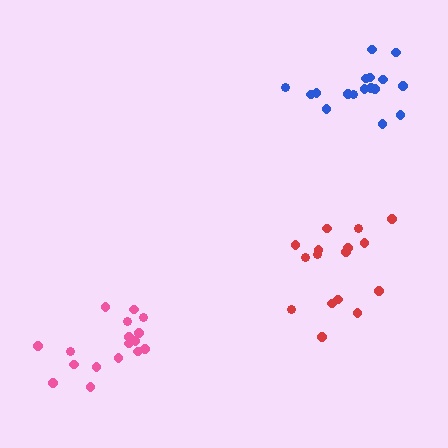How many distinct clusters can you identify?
There are 3 distinct clusters.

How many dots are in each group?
Group 1: 17 dots, Group 2: 17 dots, Group 3: 16 dots (50 total).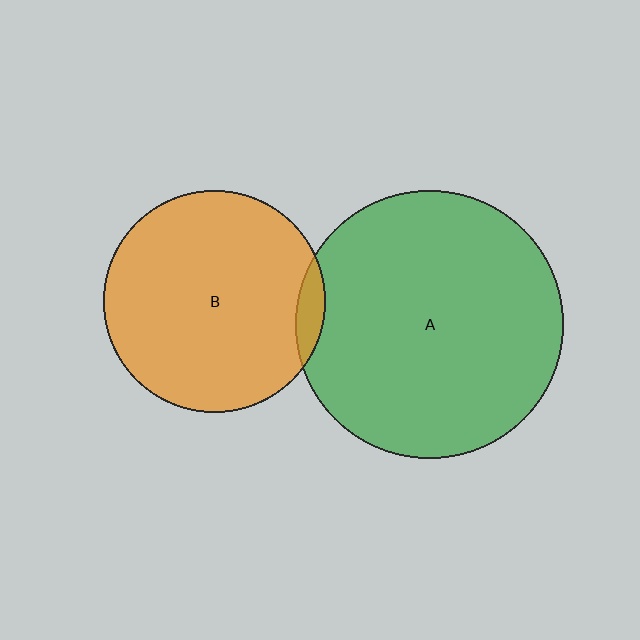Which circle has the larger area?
Circle A (green).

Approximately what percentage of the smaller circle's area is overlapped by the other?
Approximately 5%.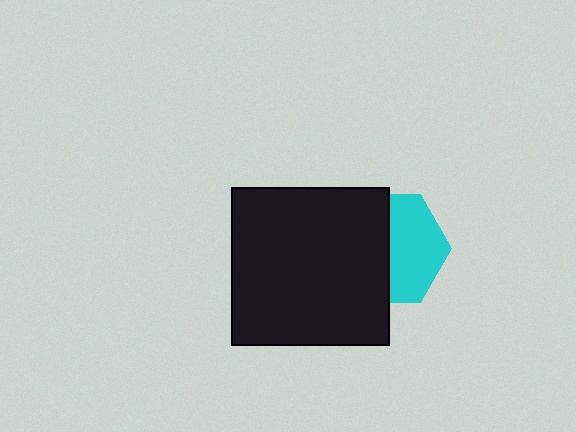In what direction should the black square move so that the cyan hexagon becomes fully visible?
The black square should move left. That is the shortest direction to clear the overlap and leave the cyan hexagon fully visible.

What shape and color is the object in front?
The object in front is a black square.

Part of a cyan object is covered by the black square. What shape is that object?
It is a hexagon.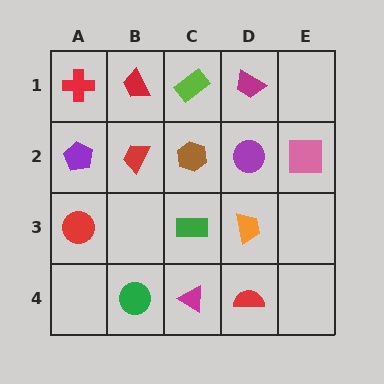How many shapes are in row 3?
3 shapes.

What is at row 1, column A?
A red cross.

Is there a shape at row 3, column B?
No, that cell is empty.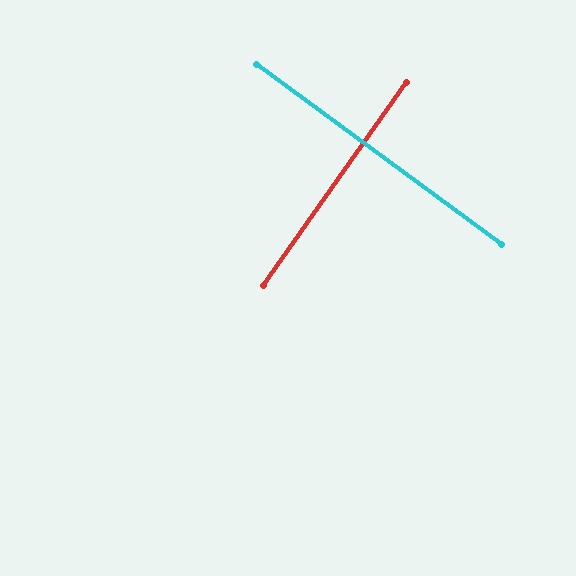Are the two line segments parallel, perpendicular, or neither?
Perpendicular — they meet at approximately 89°.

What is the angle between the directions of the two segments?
Approximately 89 degrees.